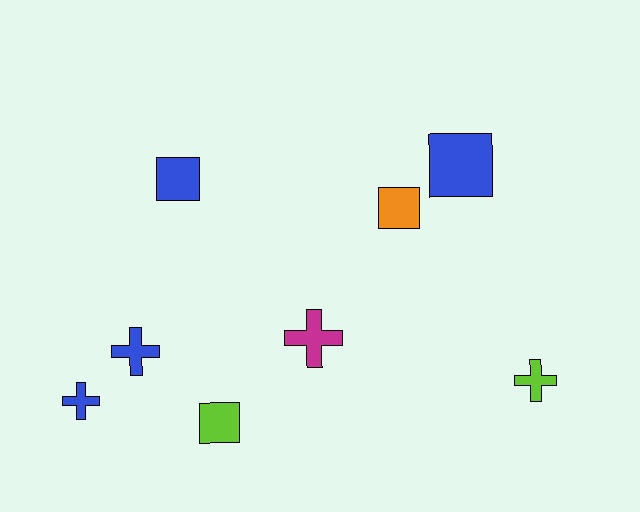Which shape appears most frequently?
Cross, with 4 objects.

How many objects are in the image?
There are 8 objects.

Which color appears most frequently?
Blue, with 4 objects.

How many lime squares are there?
There is 1 lime square.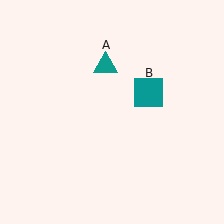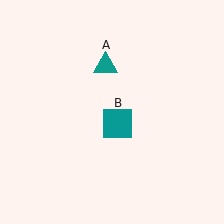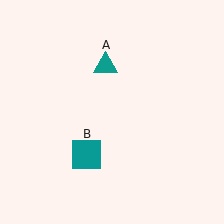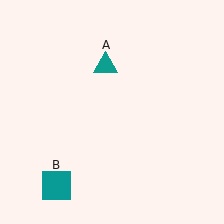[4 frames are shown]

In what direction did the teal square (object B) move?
The teal square (object B) moved down and to the left.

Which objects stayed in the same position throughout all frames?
Teal triangle (object A) remained stationary.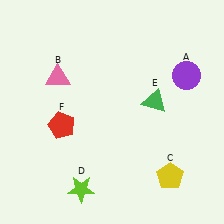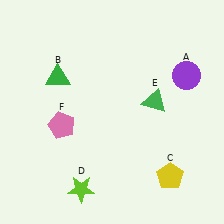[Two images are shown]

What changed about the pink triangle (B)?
In Image 1, B is pink. In Image 2, it changed to green.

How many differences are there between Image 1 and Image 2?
There are 2 differences between the two images.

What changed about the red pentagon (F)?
In Image 1, F is red. In Image 2, it changed to pink.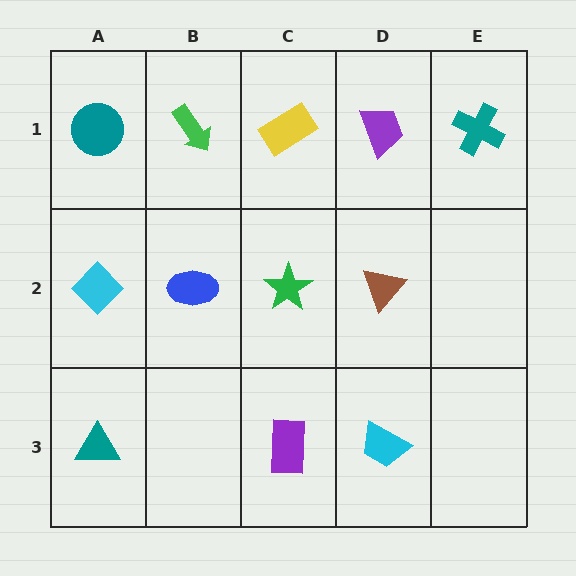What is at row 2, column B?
A blue ellipse.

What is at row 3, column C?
A purple rectangle.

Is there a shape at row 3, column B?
No, that cell is empty.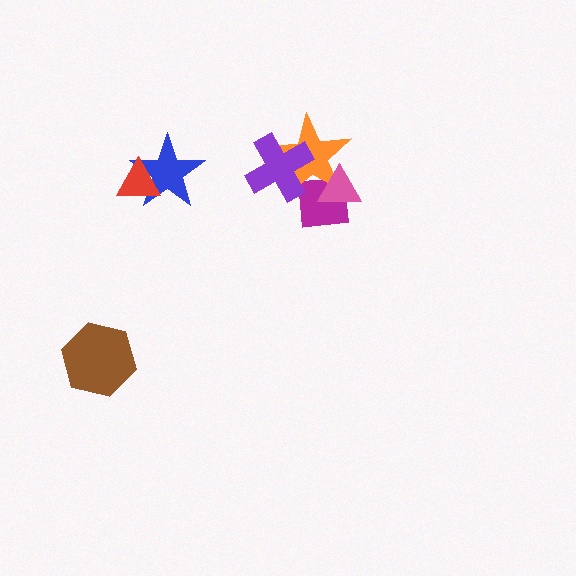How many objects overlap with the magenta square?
3 objects overlap with the magenta square.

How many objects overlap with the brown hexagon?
0 objects overlap with the brown hexagon.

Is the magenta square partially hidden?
Yes, it is partially covered by another shape.